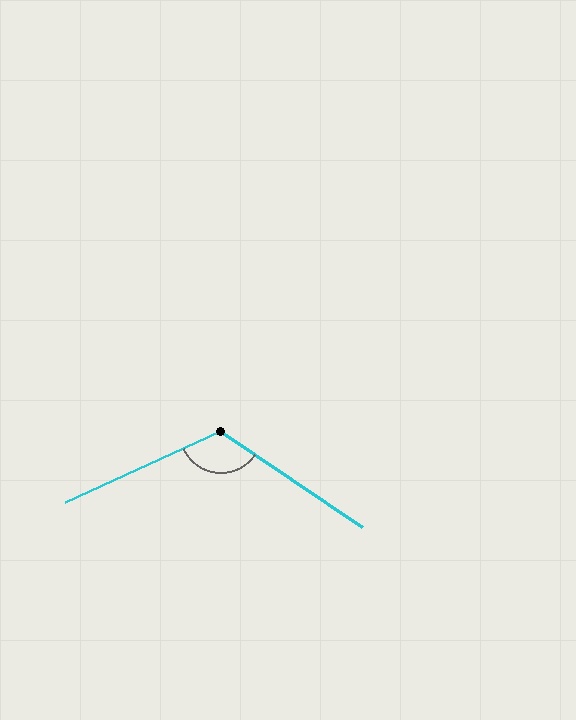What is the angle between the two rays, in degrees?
Approximately 122 degrees.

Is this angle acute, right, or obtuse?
It is obtuse.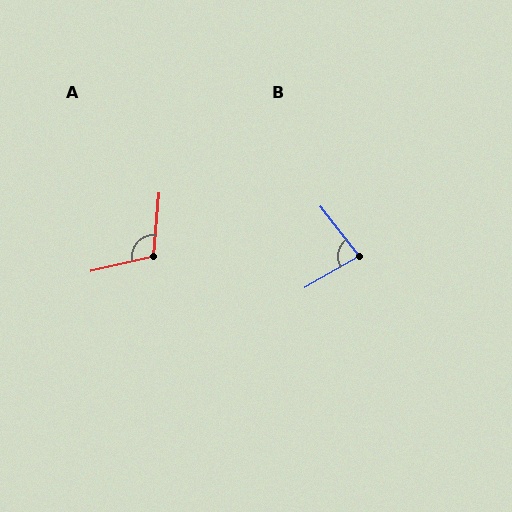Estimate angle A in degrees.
Approximately 108 degrees.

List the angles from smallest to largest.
B (82°), A (108°).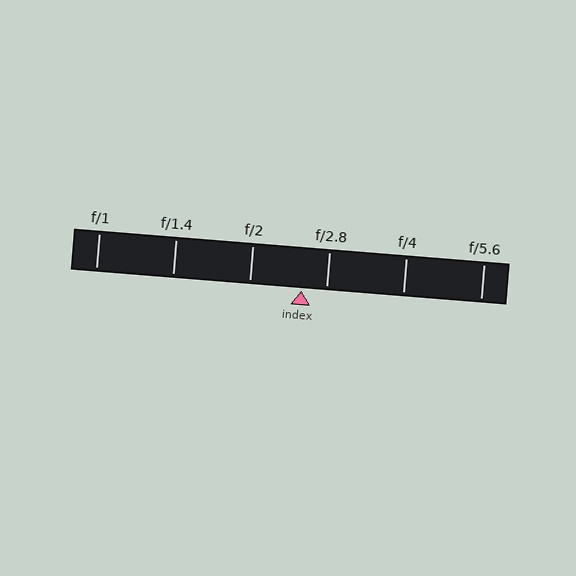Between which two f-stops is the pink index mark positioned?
The index mark is between f/2 and f/2.8.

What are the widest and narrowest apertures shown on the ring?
The widest aperture shown is f/1 and the narrowest is f/5.6.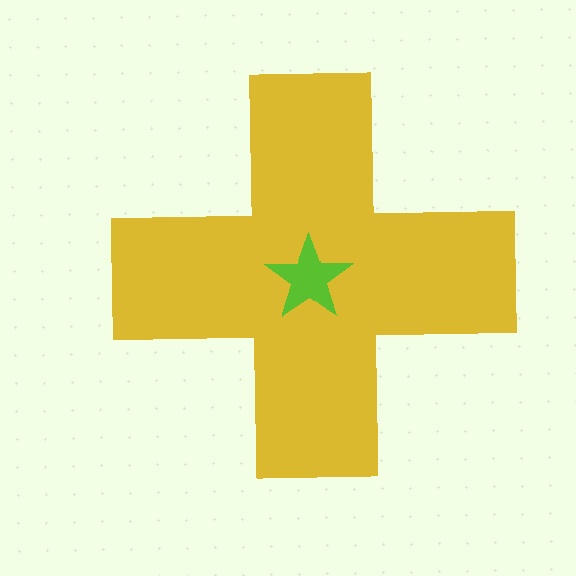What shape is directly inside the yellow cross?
The lime star.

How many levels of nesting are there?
2.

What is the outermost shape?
The yellow cross.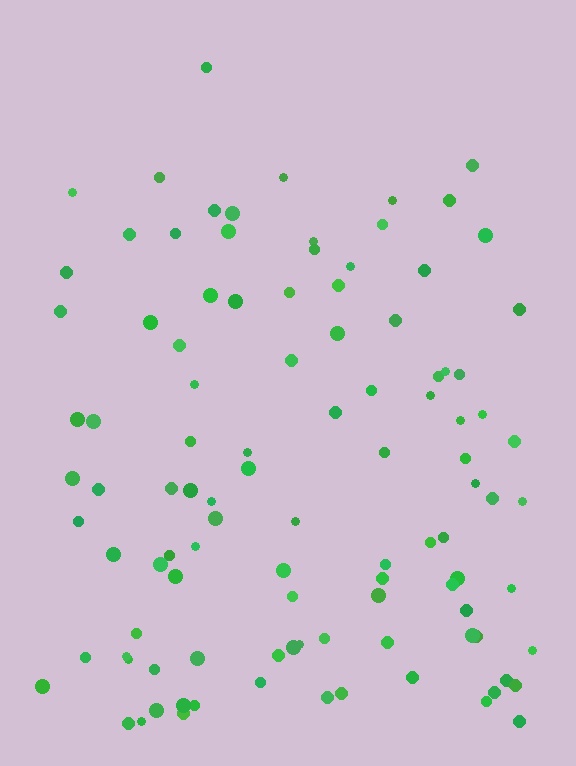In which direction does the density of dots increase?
From top to bottom, with the bottom side densest.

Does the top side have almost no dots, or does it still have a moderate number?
Still a moderate number, just noticeably fewer than the bottom.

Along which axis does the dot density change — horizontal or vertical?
Vertical.